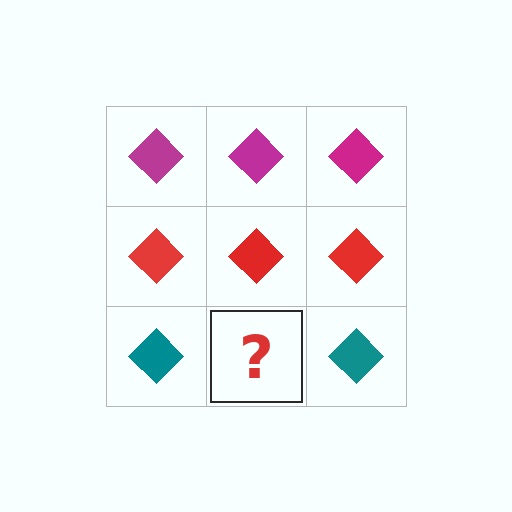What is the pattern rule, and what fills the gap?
The rule is that each row has a consistent color. The gap should be filled with a teal diamond.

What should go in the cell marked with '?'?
The missing cell should contain a teal diamond.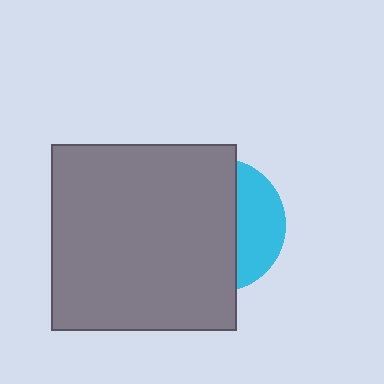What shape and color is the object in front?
The object in front is a gray square.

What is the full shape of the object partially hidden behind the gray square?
The partially hidden object is a cyan circle.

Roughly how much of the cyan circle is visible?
A small part of it is visible (roughly 33%).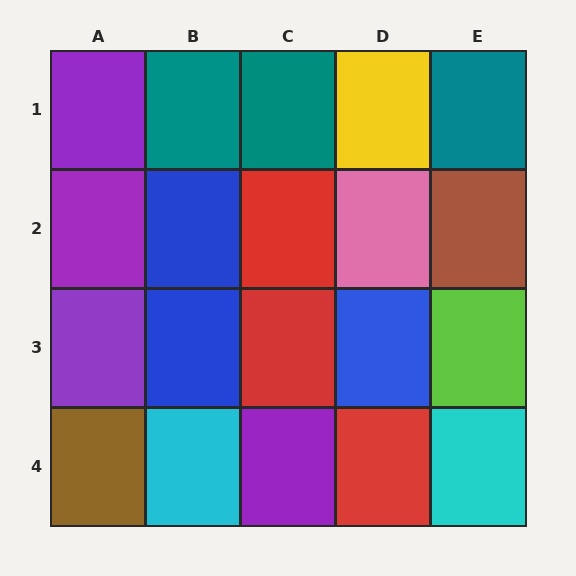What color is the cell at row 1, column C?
Teal.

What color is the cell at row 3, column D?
Blue.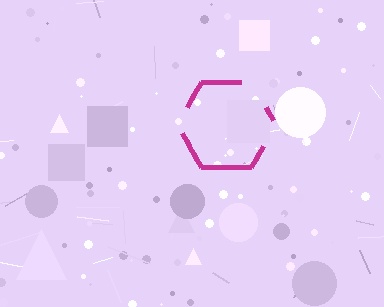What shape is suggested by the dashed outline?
The dashed outline suggests a hexagon.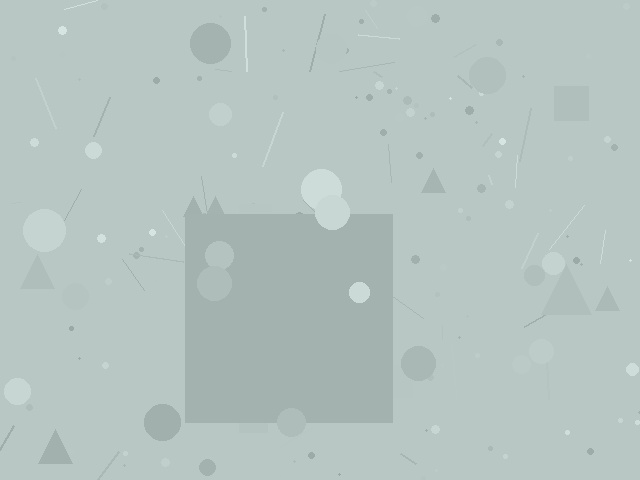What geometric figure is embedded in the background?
A square is embedded in the background.